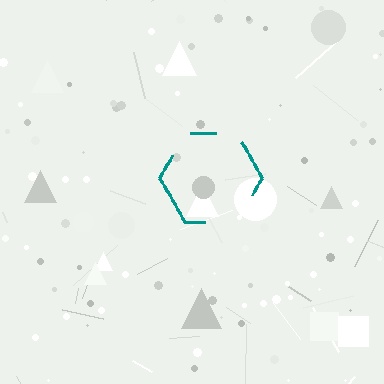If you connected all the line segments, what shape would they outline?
They would outline a hexagon.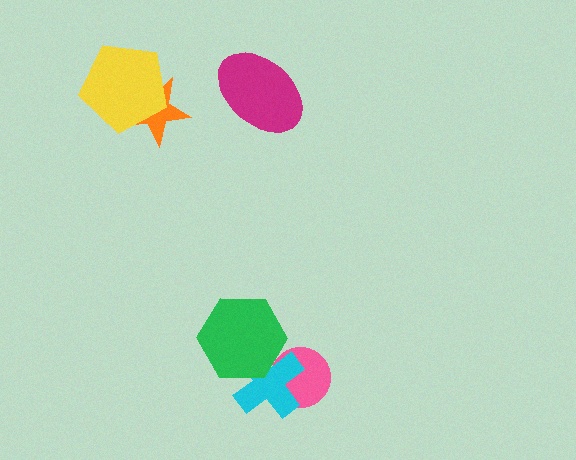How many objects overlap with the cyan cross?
2 objects overlap with the cyan cross.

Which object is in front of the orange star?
The yellow pentagon is in front of the orange star.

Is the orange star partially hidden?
Yes, it is partially covered by another shape.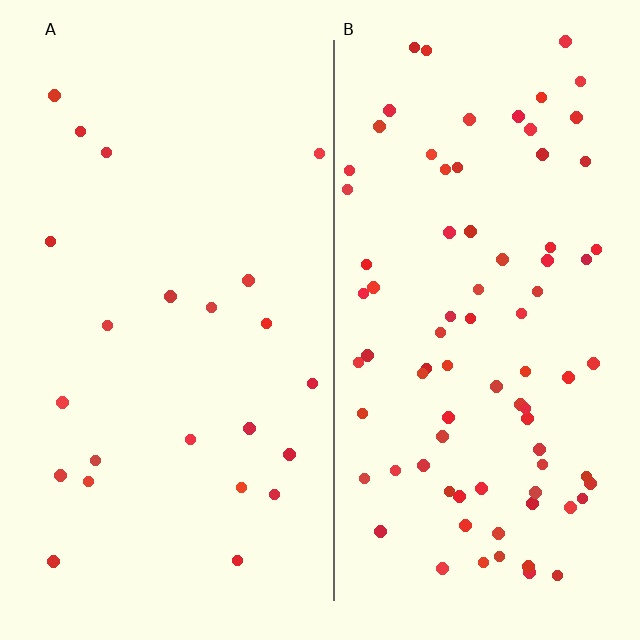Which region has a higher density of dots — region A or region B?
B (the right).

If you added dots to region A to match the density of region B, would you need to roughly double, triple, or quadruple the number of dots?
Approximately quadruple.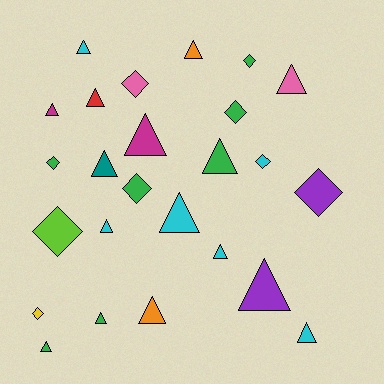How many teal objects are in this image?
There is 1 teal object.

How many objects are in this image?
There are 25 objects.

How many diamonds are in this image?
There are 9 diamonds.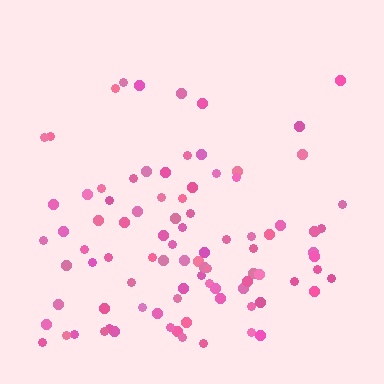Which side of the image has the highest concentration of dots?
The bottom.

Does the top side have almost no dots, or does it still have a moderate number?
Still a moderate number, just noticeably fewer than the bottom.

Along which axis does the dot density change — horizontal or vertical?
Vertical.